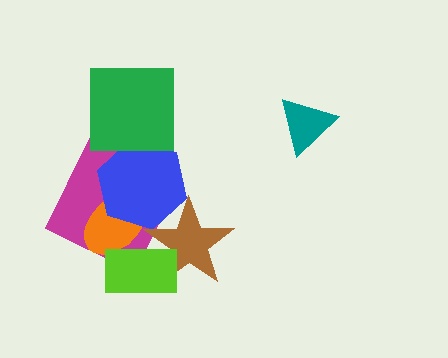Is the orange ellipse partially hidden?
Yes, it is partially covered by another shape.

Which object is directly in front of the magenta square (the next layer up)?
The orange ellipse is directly in front of the magenta square.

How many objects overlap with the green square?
1 object overlaps with the green square.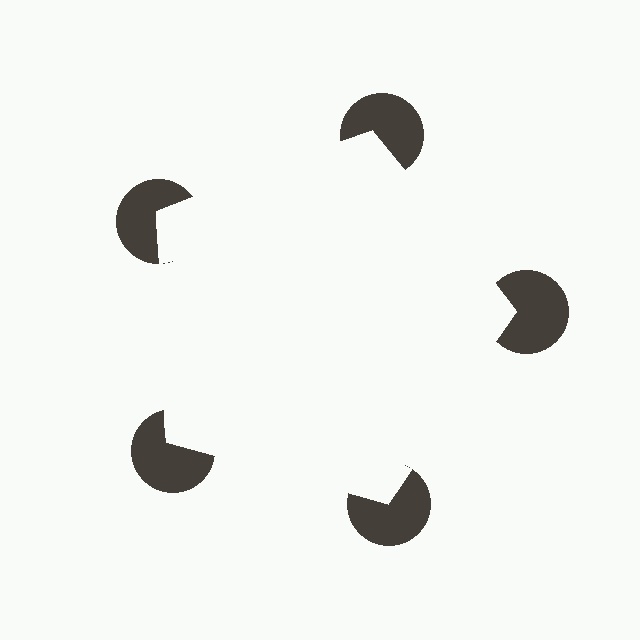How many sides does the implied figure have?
5 sides.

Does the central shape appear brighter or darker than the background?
It typically appears slightly brighter than the background, even though no actual brightness change is drawn.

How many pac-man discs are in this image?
There are 5 — one at each vertex of the illusory pentagon.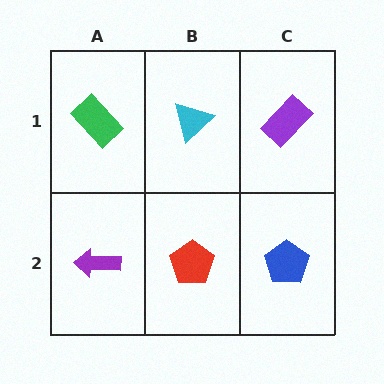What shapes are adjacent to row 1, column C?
A blue pentagon (row 2, column C), a cyan triangle (row 1, column B).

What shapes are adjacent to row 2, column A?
A green rectangle (row 1, column A), a red pentagon (row 2, column B).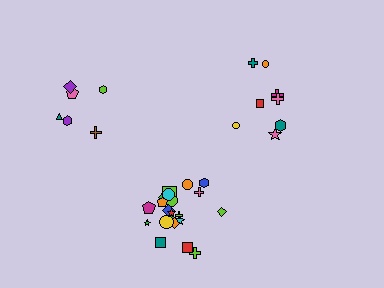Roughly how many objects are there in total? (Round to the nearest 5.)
Roughly 35 objects in total.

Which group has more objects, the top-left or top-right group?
The top-right group.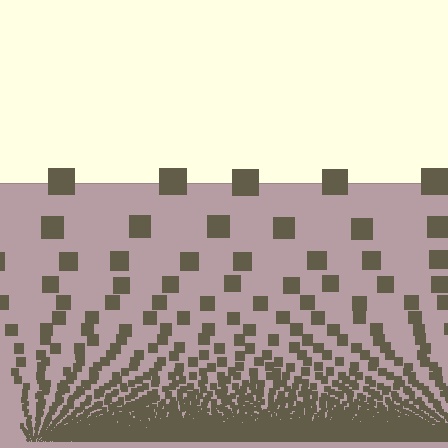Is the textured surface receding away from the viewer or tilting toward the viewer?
The surface appears to tilt toward the viewer. Texture elements get larger and sparser toward the top.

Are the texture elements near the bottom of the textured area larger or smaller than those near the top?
Smaller. The gradient is inverted — elements near the bottom are smaller and denser.